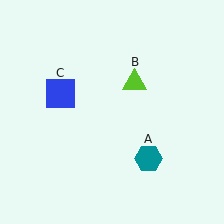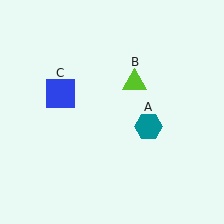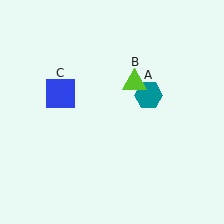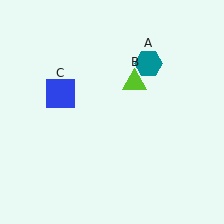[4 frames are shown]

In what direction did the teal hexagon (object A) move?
The teal hexagon (object A) moved up.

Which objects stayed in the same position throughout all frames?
Lime triangle (object B) and blue square (object C) remained stationary.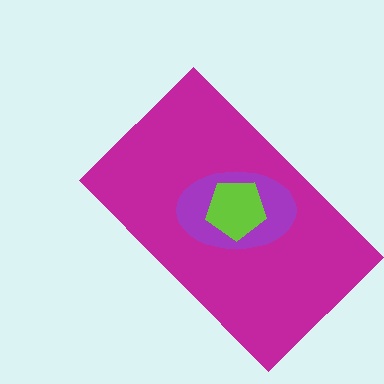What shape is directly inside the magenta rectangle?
The purple ellipse.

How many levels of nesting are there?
3.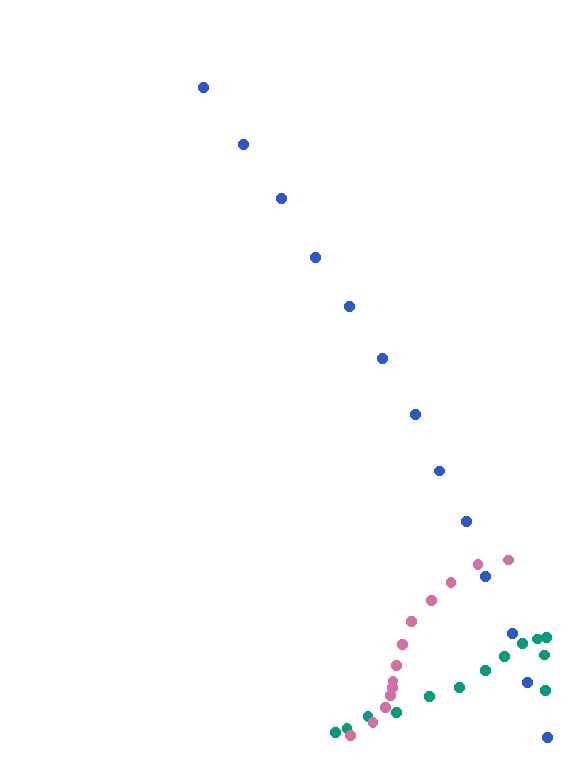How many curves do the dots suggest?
There are 3 distinct paths.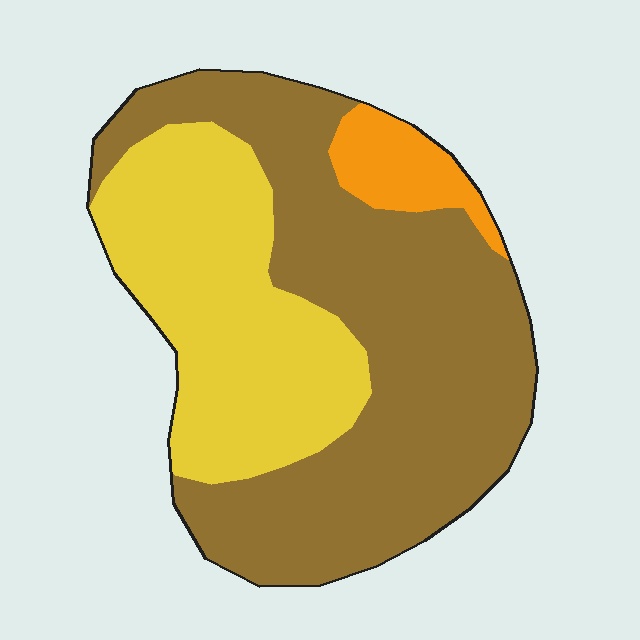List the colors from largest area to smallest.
From largest to smallest: brown, yellow, orange.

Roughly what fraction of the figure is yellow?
Yellow covers around 35% of the figure.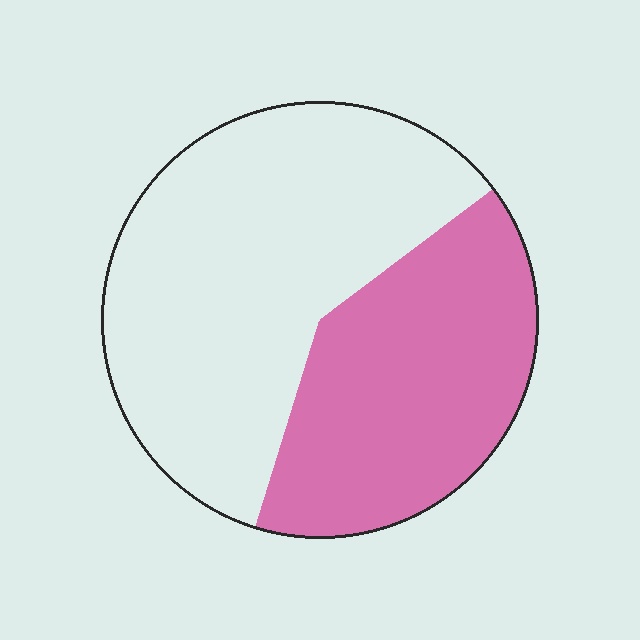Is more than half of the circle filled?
No.